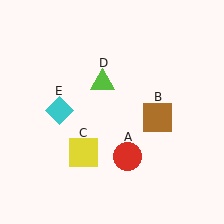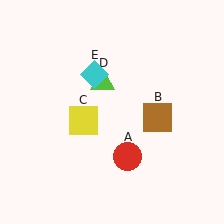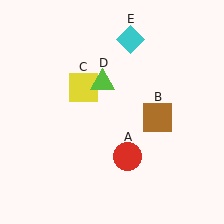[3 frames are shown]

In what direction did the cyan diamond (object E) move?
The cyan diamond (object E) moved up and to the right.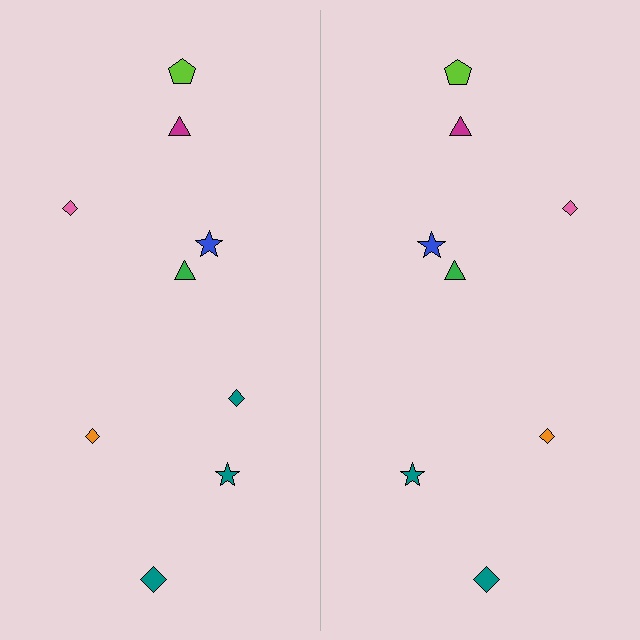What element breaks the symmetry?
A teal diamond is missing from the right side.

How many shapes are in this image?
There are 17 shapes in this image.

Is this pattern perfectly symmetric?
No, the pattern is not perfectly symmetric. A teal diamond is missing from the right side.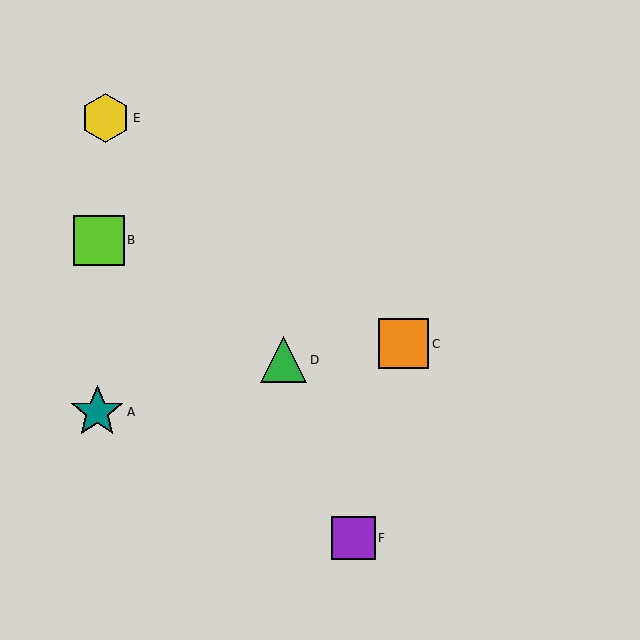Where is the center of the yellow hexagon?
The center of the yellow hexagon is at (106, 118).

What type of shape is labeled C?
Shape C is an orange square.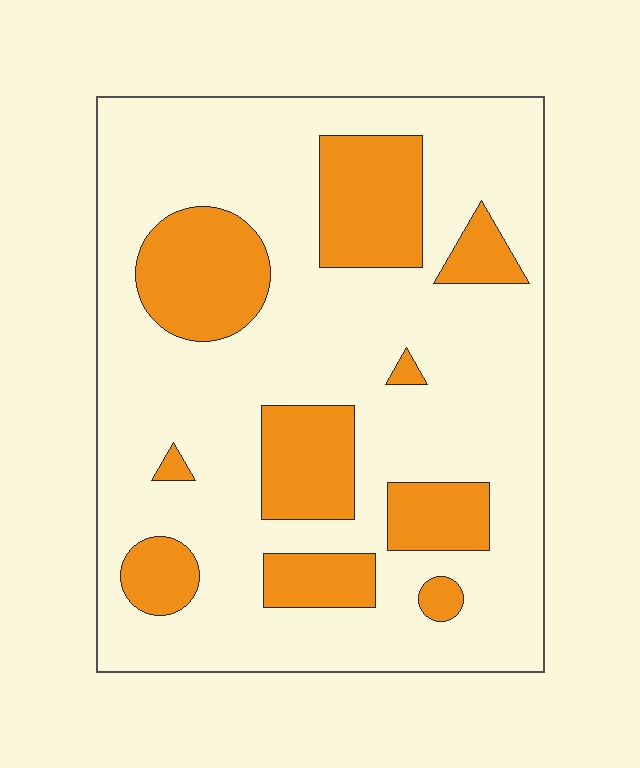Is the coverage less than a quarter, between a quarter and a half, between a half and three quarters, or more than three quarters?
Between a quarter and a half.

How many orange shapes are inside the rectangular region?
10.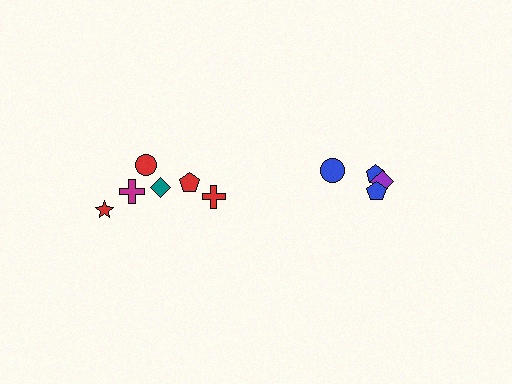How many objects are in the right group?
There are 4 objects.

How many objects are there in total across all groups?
There are 10 objects.